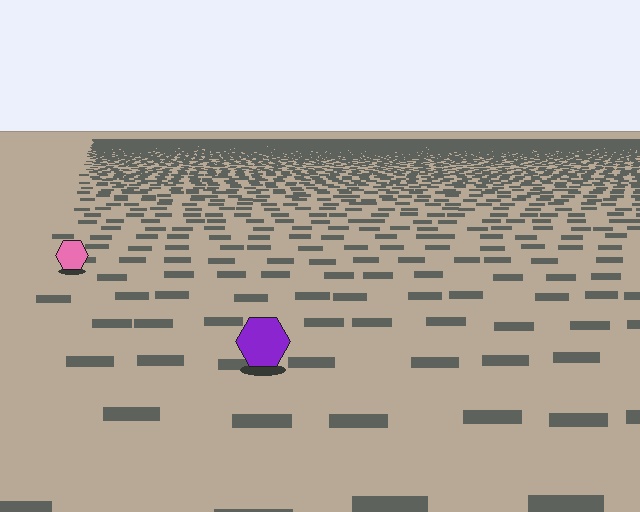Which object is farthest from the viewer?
The pink hexagon is farthest from the viewer. It appears smaller and the ground texture around it is denser.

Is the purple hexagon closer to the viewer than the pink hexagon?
Yes. The purple hexagon is closer — you can tell from the texture gradient: the ground texture is coarser near it.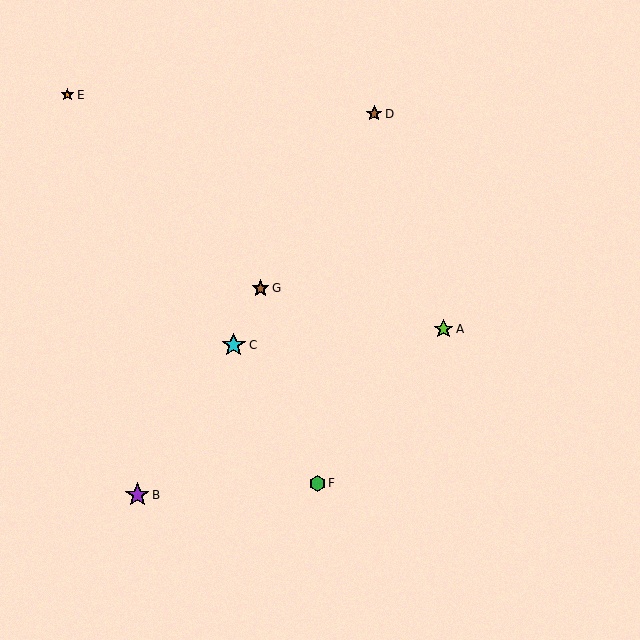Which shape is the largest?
The purple star (labeled B) is the largest.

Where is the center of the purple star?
The center of the purple star is at (137, 495).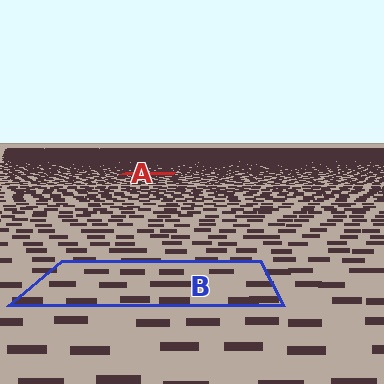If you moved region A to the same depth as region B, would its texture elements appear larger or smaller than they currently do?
They would appear larger. At a closer depth, the same texture elements are projected at a bigger on-screen size.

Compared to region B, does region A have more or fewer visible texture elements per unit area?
Region A has more texture elements per unit area — they are packed more densely because it is farther away.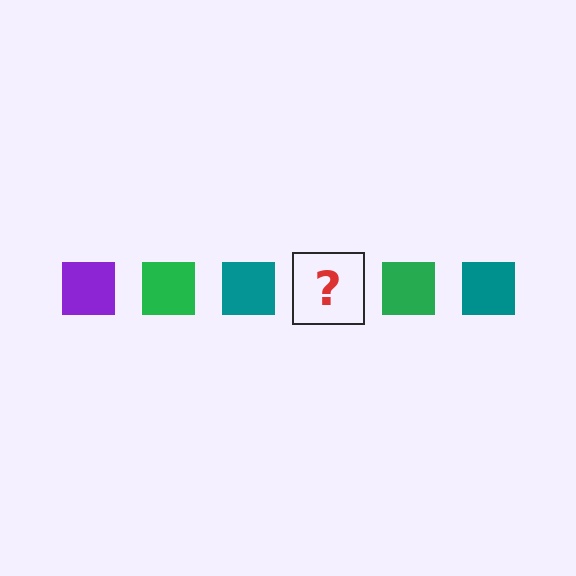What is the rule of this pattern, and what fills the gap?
The rule is that the pattern cycles through purple, green, teal squares. The gap should be filled with a purple square.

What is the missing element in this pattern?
The missing element is a purple square.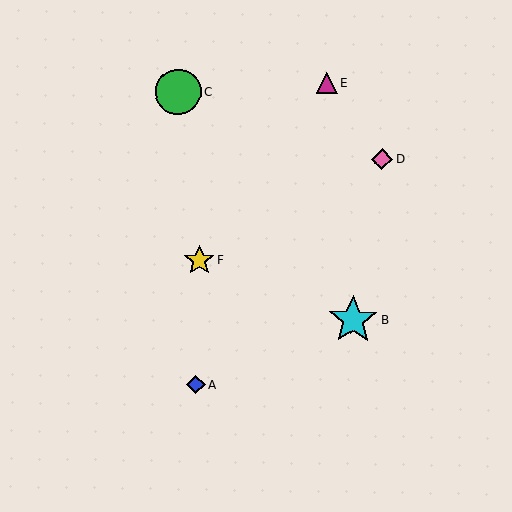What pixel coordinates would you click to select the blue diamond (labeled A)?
Click at (196, 385) to select the blue diamond A.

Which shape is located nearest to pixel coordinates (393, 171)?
The pink diamond (labeled D) at (382, 159) is nearest to that location.